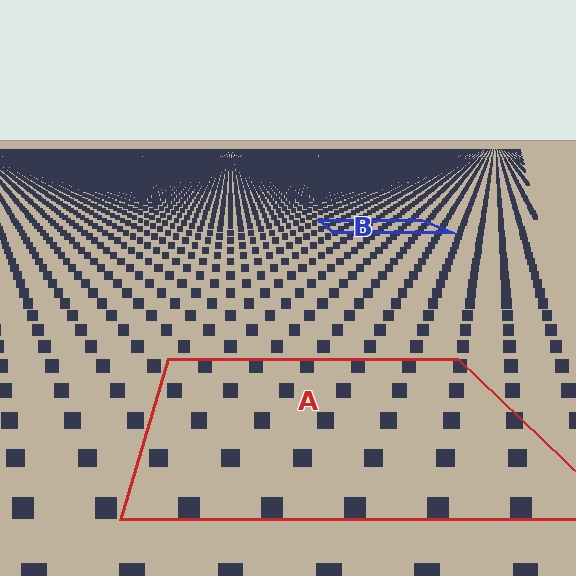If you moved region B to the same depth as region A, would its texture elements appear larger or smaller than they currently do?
They would appear larger. At a closer depth, the same texture elements are projected at a bigger on-screen size.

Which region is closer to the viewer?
Region A is closer. The texture elements there are larger and more spread out.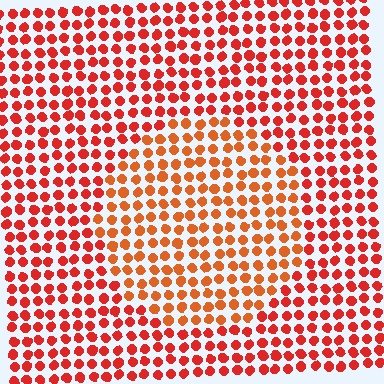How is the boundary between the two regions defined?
The boundary is defined purely by a slight shift in hue (about 20 degrees). Spacing, size, and orientation are identical on both sides.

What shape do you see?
I see a circle.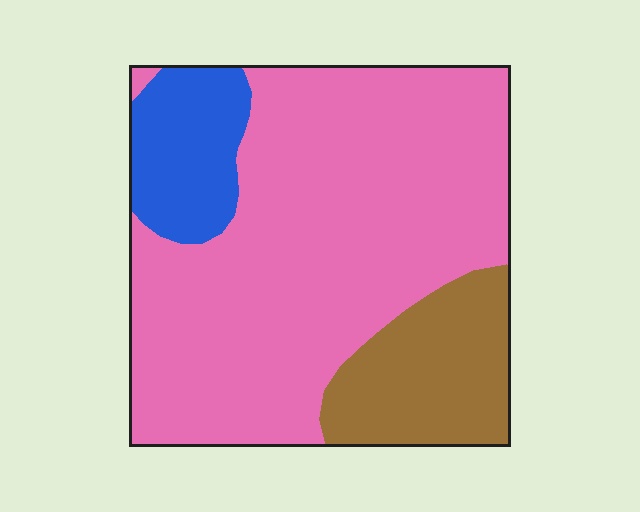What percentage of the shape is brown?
Brown takes up between a sixth and a third of the shape.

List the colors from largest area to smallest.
From largest to smallest: pink, brown, blue.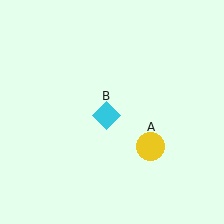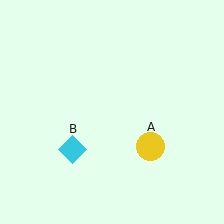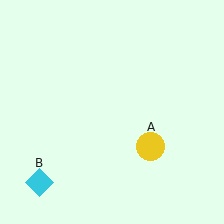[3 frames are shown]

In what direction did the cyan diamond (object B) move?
The cyan diamond (object B) moved down and to the left.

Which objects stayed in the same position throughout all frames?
Yellow circle (object A) remained stationary.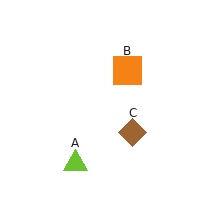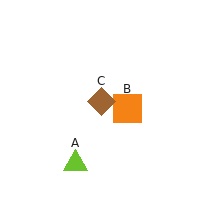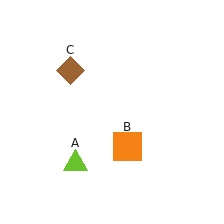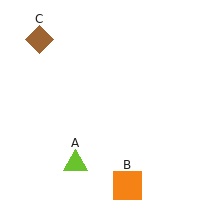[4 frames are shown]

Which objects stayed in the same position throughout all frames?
Lime triangle (object A) remained stationary.